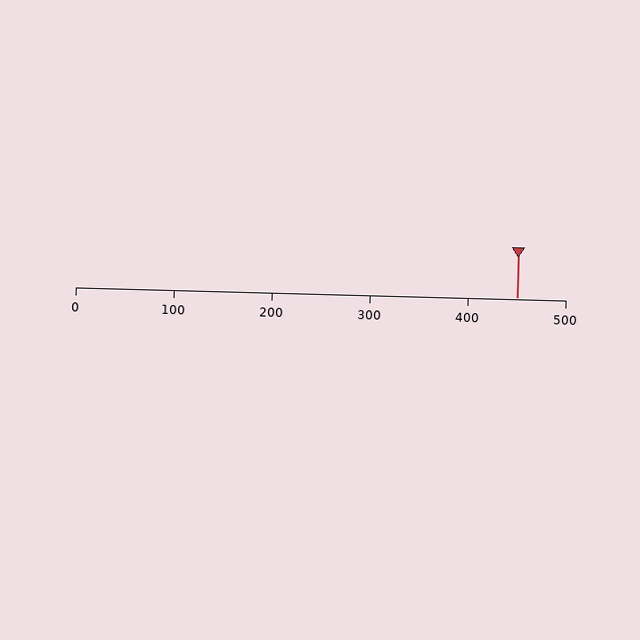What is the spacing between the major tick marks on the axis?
The major ticks are spaced 100 apart.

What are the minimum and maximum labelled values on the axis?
The axis runs from 0 to 500.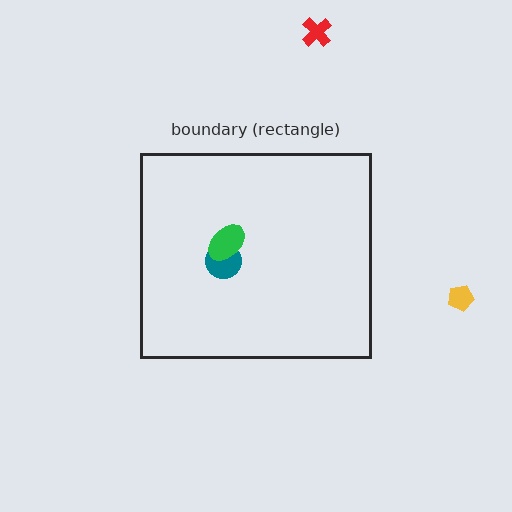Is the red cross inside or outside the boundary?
Outside.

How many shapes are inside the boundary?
2 inside, 2 outside.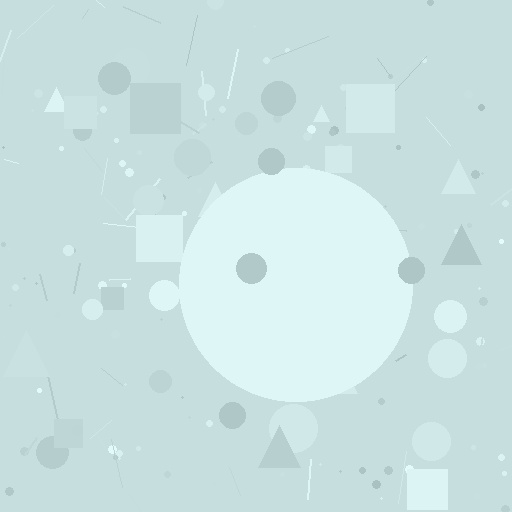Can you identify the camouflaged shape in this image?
The camouflaged shape is a circle.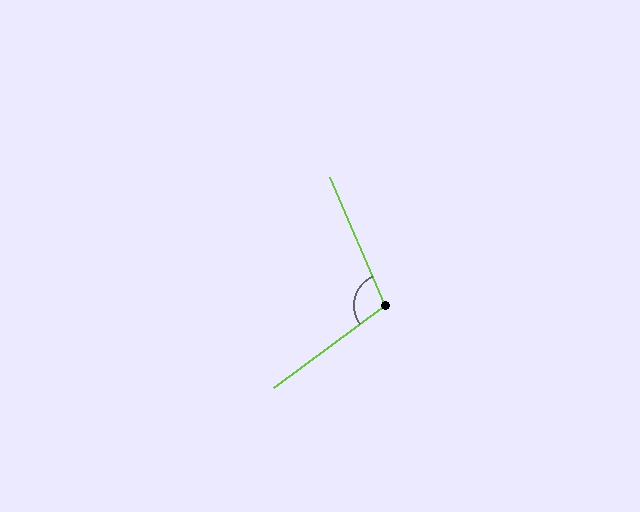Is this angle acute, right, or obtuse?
It is obtuse.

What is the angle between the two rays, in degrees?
Approximately 103 degrees.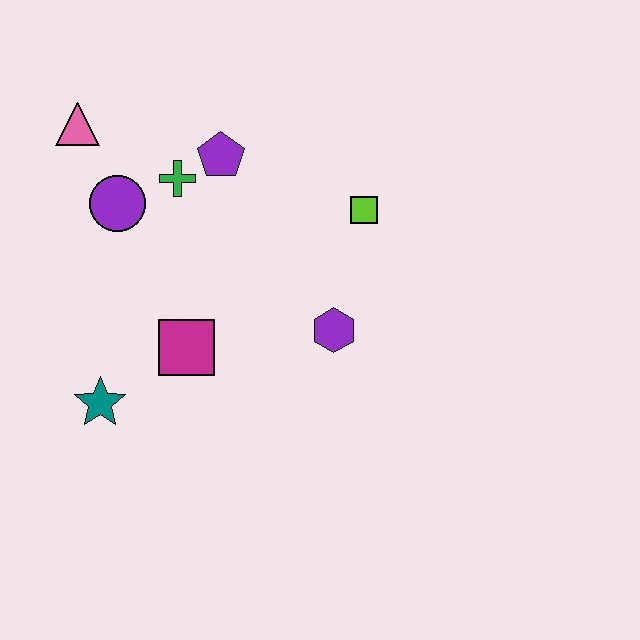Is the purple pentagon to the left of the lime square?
Yes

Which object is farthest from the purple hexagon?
The pink triangle is farthest from the purple hexagon.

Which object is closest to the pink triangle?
The purple circle is closest to the pink triangle.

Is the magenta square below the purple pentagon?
Yes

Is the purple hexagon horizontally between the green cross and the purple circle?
No